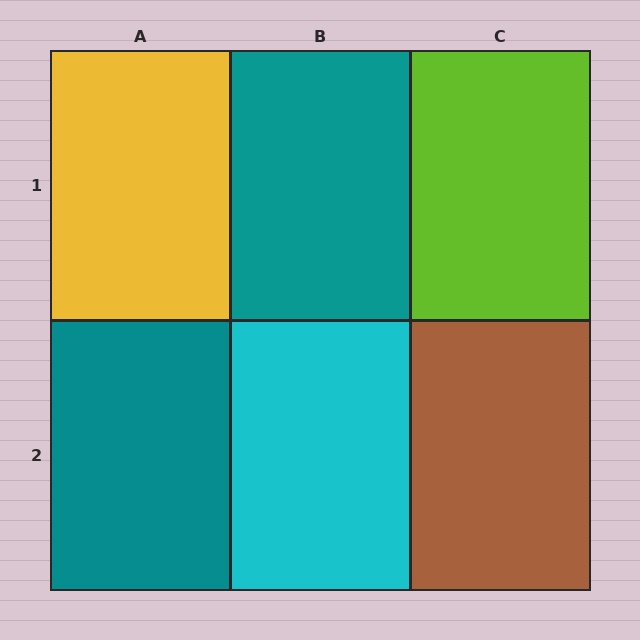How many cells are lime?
1 cell is lime.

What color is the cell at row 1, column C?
Lime.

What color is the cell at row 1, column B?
Teal.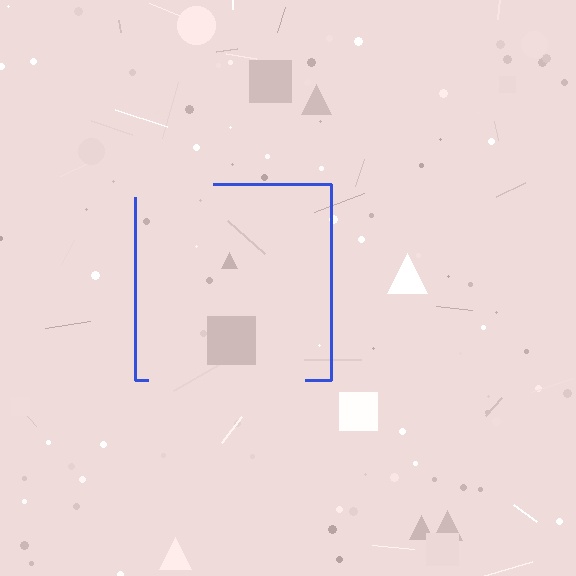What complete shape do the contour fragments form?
The contour fragments form a square.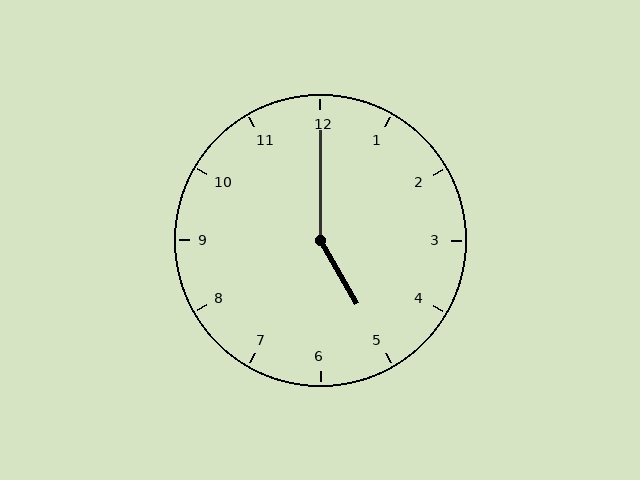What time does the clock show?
5:00.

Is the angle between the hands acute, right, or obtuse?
It is obtuse.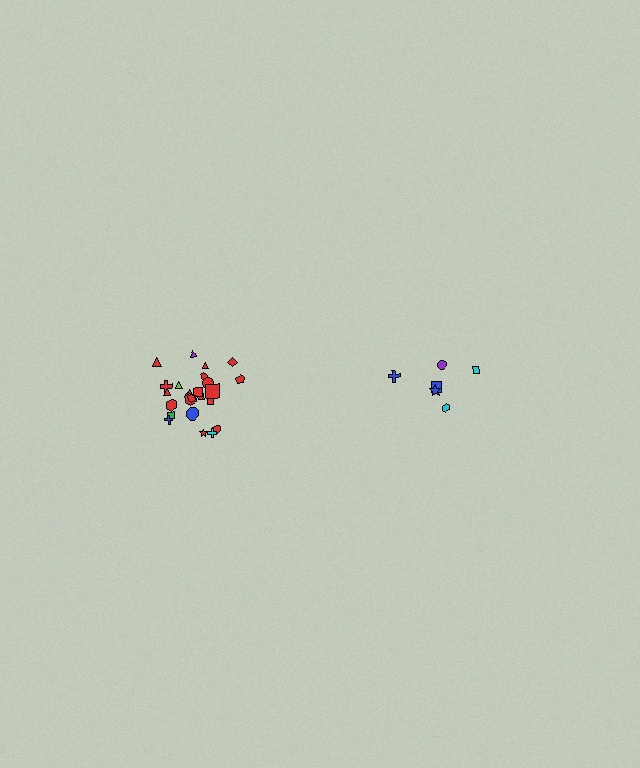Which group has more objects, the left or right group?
The left group.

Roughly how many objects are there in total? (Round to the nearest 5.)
Roughly 30 objects in total.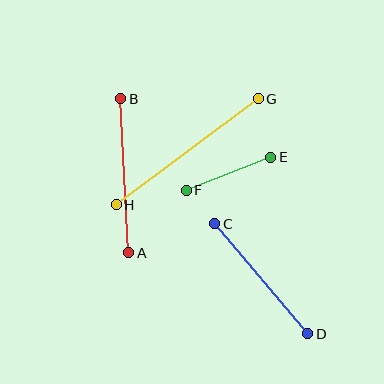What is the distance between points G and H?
The distance is approximately 177 pixels.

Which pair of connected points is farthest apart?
Points G and H are farthest apart.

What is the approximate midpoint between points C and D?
The midpoint is at approximately (261, 279) pixels.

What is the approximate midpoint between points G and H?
The midpoint is at approximately (187, 152) pixels.